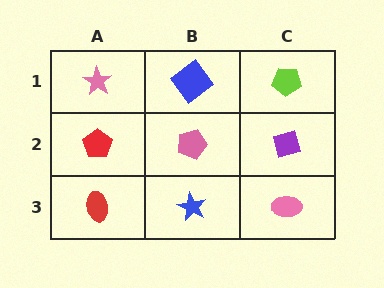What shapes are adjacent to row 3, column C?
A purple diamond (row 2, column C), a blue star (row 3, column B).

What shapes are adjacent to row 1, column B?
A pink pentagon (row 2, column B), a pink star (row 1, column A), a lime pentagon (row 1, column C).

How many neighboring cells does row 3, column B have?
3.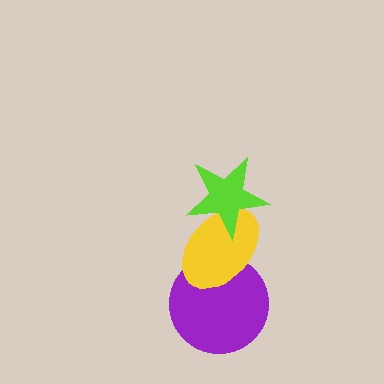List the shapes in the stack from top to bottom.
From top to bottom: the lime star, the yellow ellipse, the purple circle.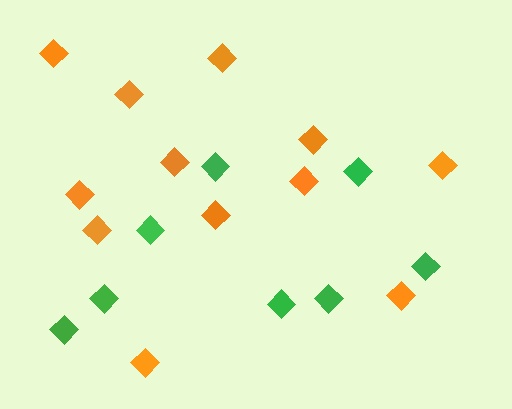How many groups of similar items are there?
There are 2 groups: one group of orange diamonds (12) and one group of green diamonds (8).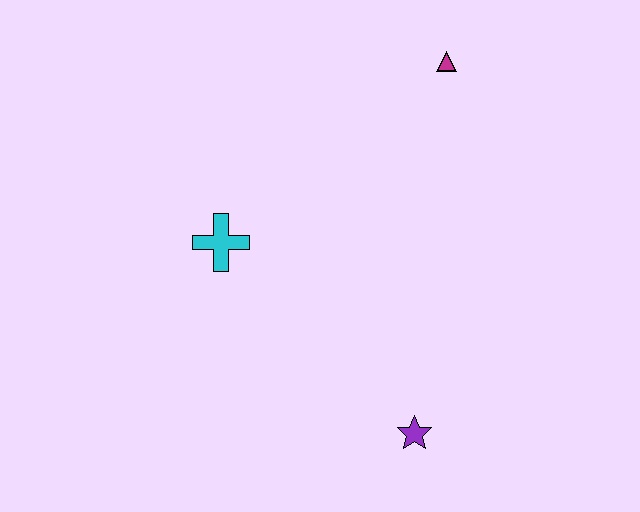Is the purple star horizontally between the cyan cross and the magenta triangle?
Yes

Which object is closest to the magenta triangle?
The cyan cross is closest to the magenta triangle.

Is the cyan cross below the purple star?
No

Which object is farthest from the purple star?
The magenta triangle is farthest from the purple star.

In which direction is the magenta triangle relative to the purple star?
The magenta triangle is above the purple star.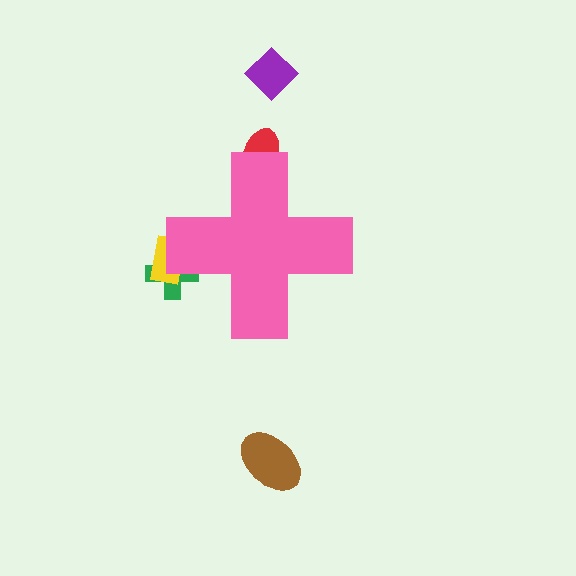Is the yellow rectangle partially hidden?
Yes, the yellow rectangle is partially hidden behind the pink cross.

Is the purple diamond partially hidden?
No, the purple diamond is fully visible.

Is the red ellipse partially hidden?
Yes, the red ellipse is partially hidden behind the pink cross.